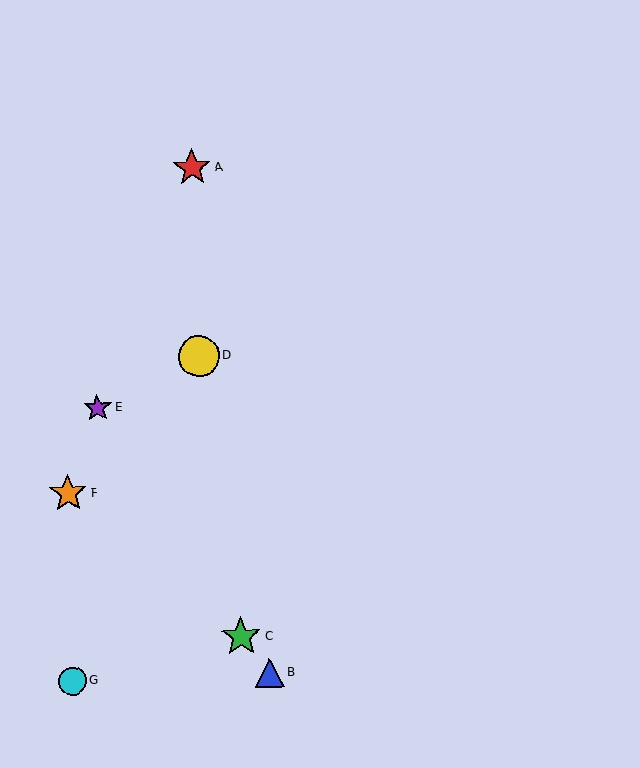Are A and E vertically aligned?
No, A is at x≈192 and E is at x≈98.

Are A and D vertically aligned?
Yes, both are at x≈192.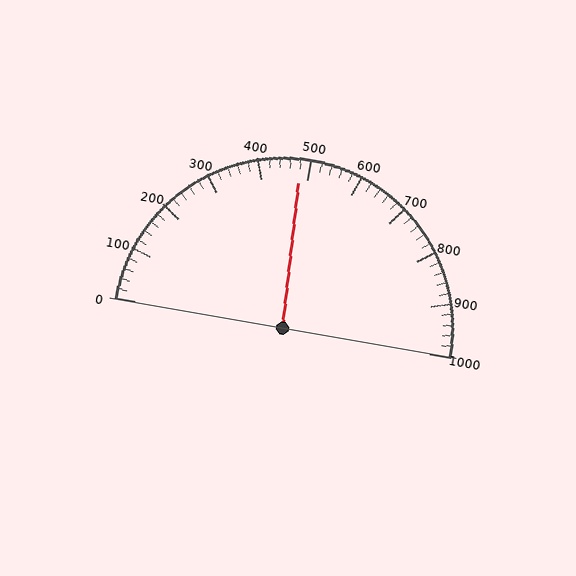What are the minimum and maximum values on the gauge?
The gauge ranges from 0 to 1000.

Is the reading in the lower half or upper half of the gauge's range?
The reading is in the lower half of the range (0 to 1000).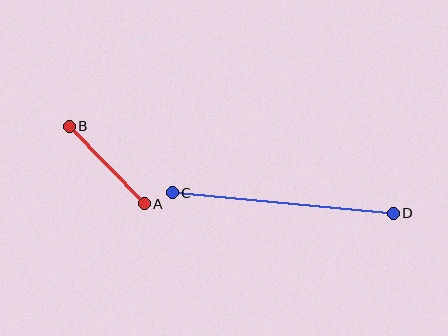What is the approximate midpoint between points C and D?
The midpoint is at approximately (283, 203) pixels.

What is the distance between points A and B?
The distance is approximately 108 pixels.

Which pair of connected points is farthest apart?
Points C and D are farthest apart.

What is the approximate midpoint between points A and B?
The midpoint is at approximately (107, 165) pixels.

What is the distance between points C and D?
The distance is approximately 222 pixels.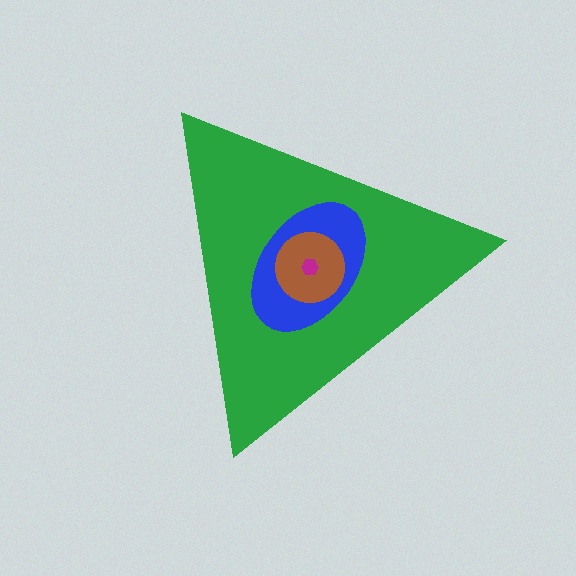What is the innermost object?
The magenta hexagon.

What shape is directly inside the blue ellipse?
The brown circle.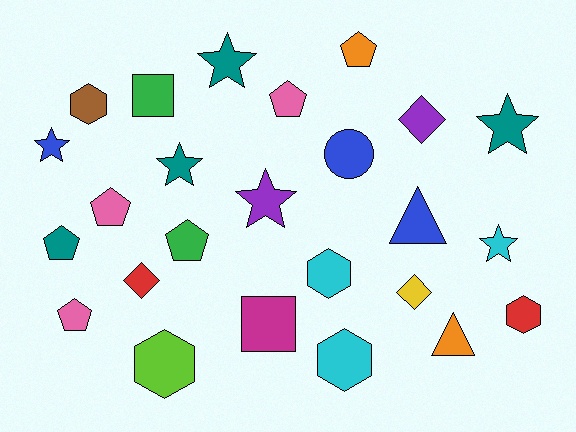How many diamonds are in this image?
There are 3 diamonds.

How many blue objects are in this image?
There are 3 blue objects.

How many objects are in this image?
There are 25 objects.